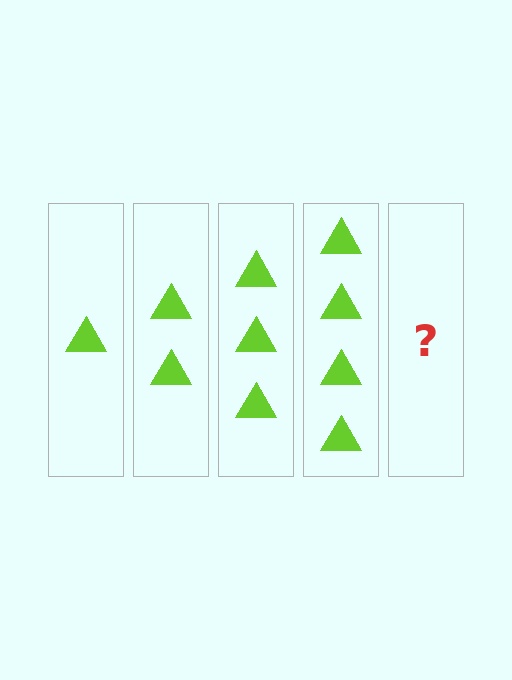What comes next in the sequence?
The next element should be 5 triangles.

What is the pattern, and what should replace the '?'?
The pattern is that each step adds one more triangle. The '?' should be 5 triangles.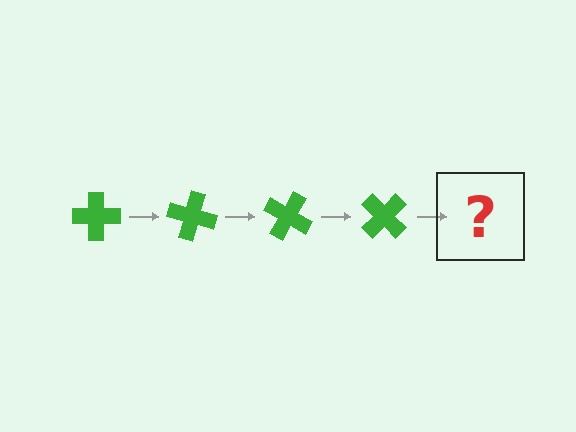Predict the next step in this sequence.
The next step is a green cross rotated 60 degrees.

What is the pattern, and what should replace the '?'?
The pattern is that the cross rotates 15 degrees each step. The '?' should be a green cross rotated 60 degrees.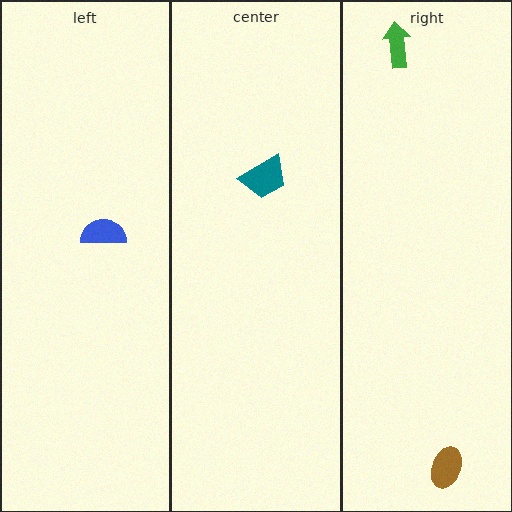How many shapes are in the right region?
2.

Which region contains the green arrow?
The right region.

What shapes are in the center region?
The teal trapezoid.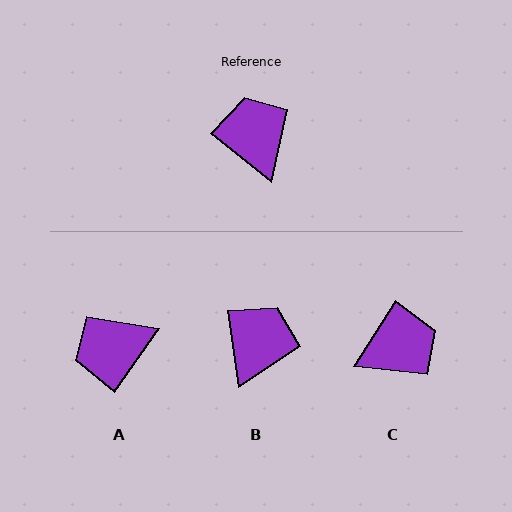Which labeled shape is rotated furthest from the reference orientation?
A, about 93 degrees away.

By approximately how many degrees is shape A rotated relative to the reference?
Approximately 93 degrees counter-clockwise.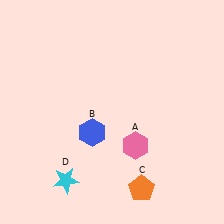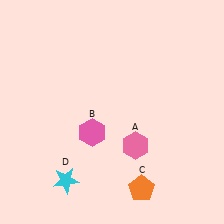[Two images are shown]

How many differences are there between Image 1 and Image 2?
There is 1 difference between the two images.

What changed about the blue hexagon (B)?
In Image 1, B is blue. In Image 2, it changed to pink.